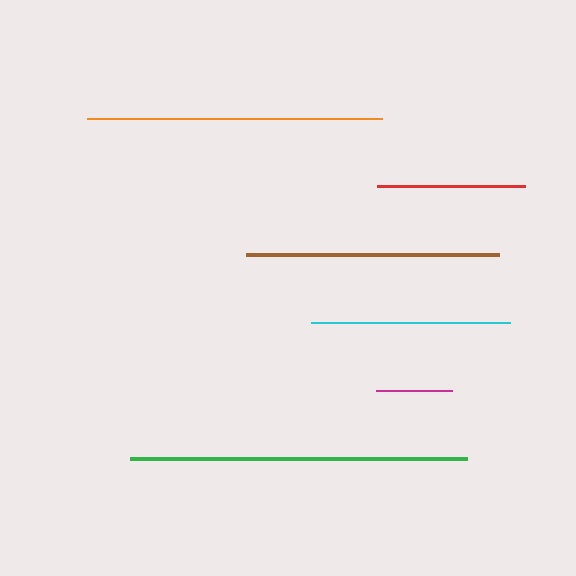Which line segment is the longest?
The green line is the longest at approximately 338 pixels.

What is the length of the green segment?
The green segment is approximately 338 pixels long.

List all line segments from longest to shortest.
From longest to shortest: green, orange, brown, cyan, red, magenta.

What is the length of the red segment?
The red segment is approximately 147 pixels long.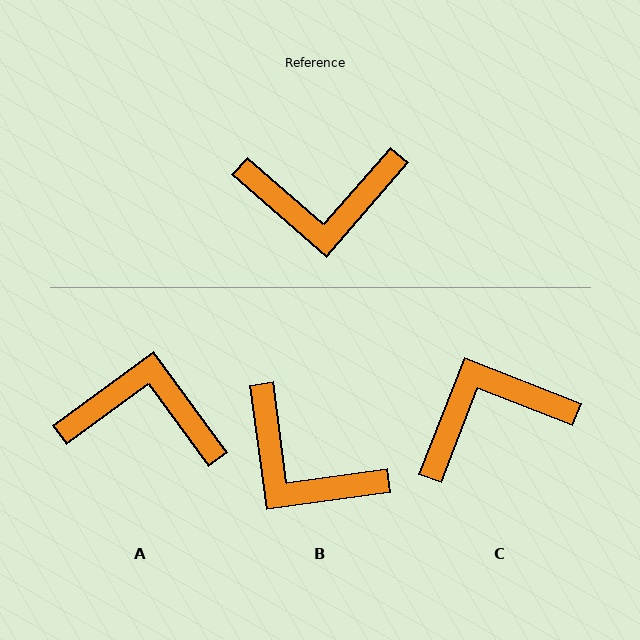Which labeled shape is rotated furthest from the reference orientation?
A, about 167 degrees away.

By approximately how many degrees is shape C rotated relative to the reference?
Approximately 160 degrees clockwise.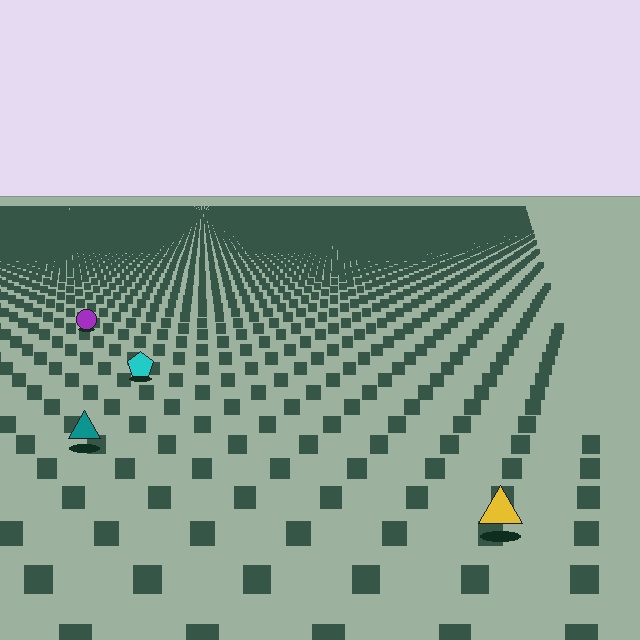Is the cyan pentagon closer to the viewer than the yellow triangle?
No. The yellow triangle is closer — you can tell from the texture gradient: the ground texture is coarser near it.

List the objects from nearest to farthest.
From nearest to farthest: the yellow triangle, the teal triangle, the cyan pentagon, the purple circle.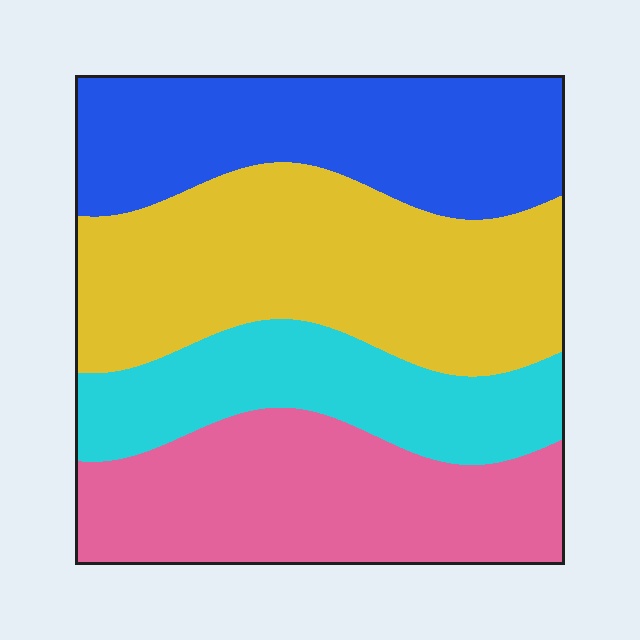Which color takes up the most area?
Yellow, at roughly 30%.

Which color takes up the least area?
Cyan, at roughly 20%.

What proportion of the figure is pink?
Pink takes up between a quarter and a half of the figure.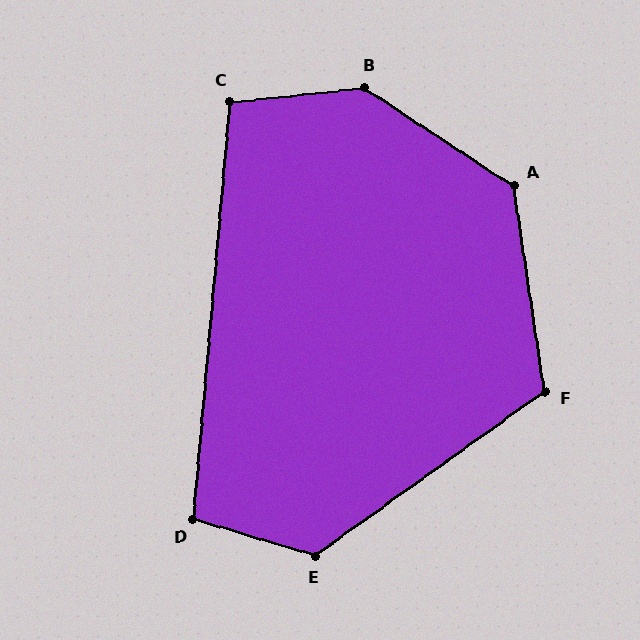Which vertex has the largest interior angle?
B, at approximately 141 degrees.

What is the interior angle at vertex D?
Approximately 102 degrees (obtuse).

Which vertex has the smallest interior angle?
C, at approximately 101 degrees.